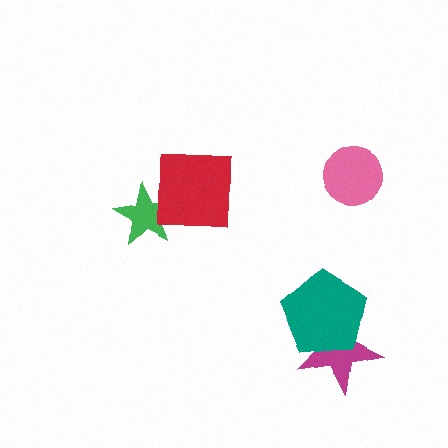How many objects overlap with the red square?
1 object overlaps with the red square.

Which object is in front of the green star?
The red square is in front of the green star.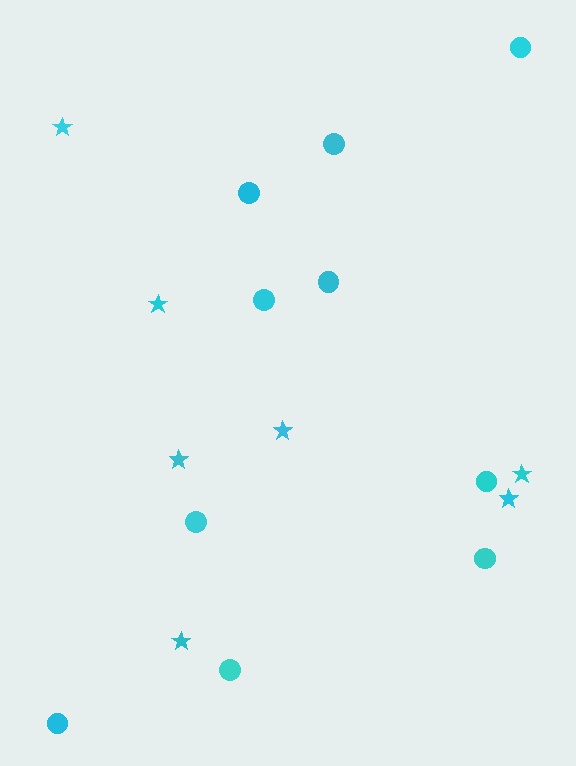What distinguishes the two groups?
There are 2 groups: one group of stars (7) and one group of circles (10).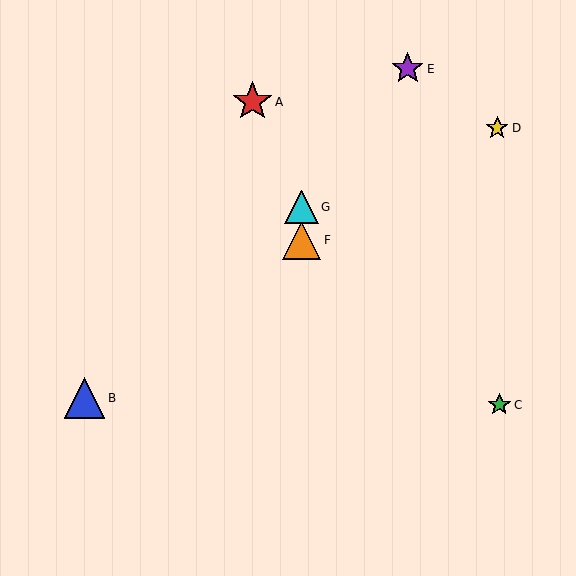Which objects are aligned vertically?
Objects F, G are aligned vertically.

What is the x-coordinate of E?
Object E is at x≈408.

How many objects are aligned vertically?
2 objects (F, G) are aligned vertically.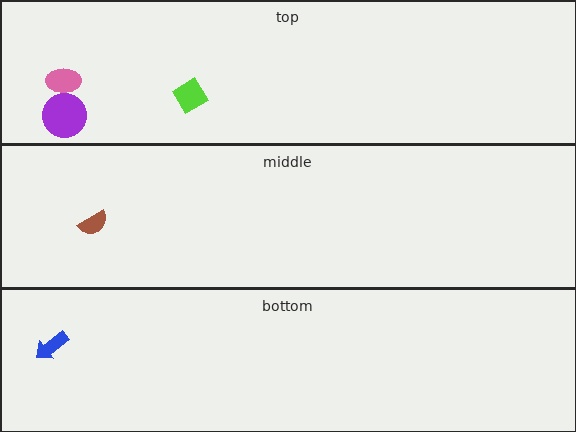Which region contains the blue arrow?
The bottom region.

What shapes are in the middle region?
The brown semicircle.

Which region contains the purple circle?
The top region.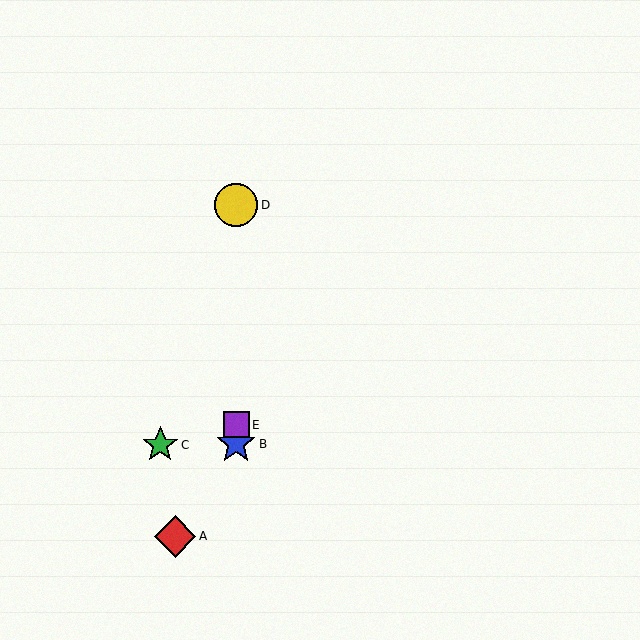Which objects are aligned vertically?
Objects B, D, E are aligned vertically.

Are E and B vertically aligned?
Yes, both are at x≈236.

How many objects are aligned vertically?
3 objects (B, D, E) are aligned vertically.